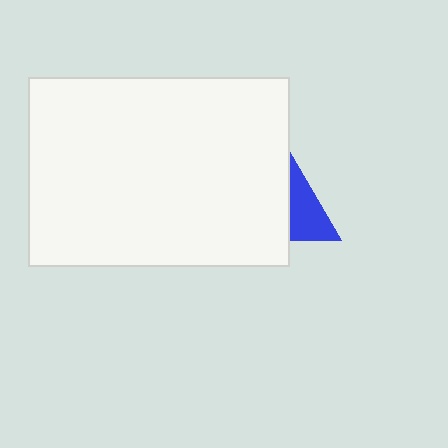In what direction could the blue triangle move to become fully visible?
The blue triangle could move right. That would shift it out from behind the white rectangle entirely.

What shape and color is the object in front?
The object in front is a white rectangle.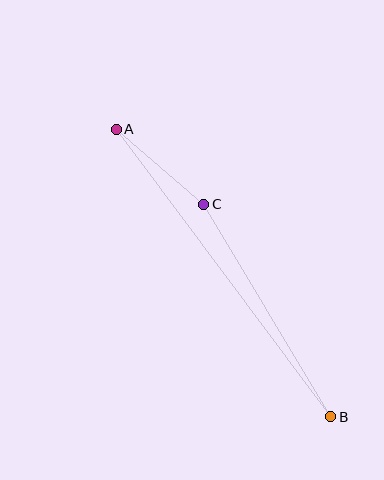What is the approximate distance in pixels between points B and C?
The distance between B and C is approximately 248 pixels.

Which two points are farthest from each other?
Points A and B are farthest from each other.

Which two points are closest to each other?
Points A and C are closest to each other.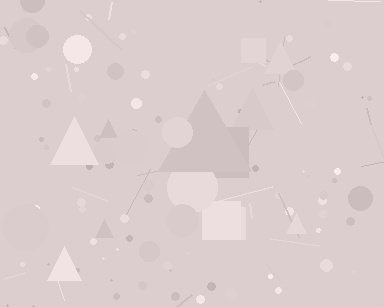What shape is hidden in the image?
A triangle is hidden in the image.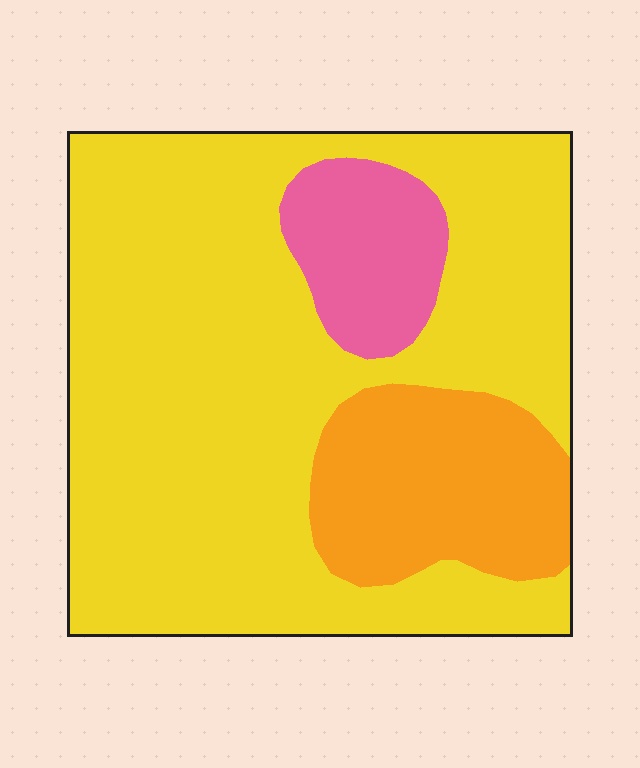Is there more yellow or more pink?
Yellow.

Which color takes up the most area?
Yellow, at roughly 75%.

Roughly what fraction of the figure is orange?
Orange covers around 20% of the figure.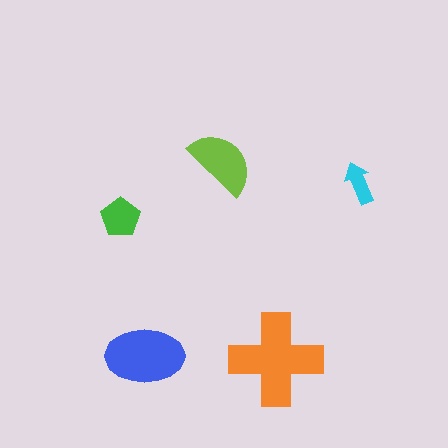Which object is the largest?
The orange cross.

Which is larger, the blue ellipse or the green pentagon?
The blue ellipse.